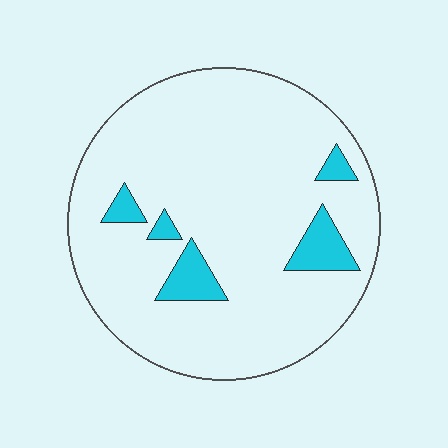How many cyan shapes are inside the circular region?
5.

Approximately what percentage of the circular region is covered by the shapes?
Approximately 10%.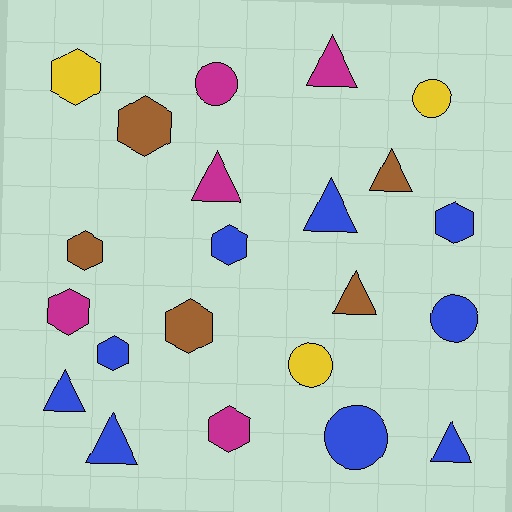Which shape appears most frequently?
Hexagon, with 9 objects.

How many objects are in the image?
There are 22 objects.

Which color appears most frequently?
Blue, with 9 objects.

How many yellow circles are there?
There are 2 yellow circles.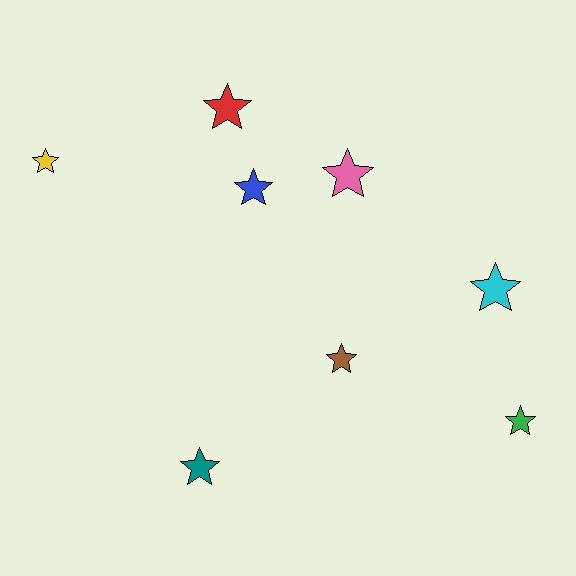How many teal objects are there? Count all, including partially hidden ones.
There is 1 teal object.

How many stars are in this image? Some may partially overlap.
There are 8 stars.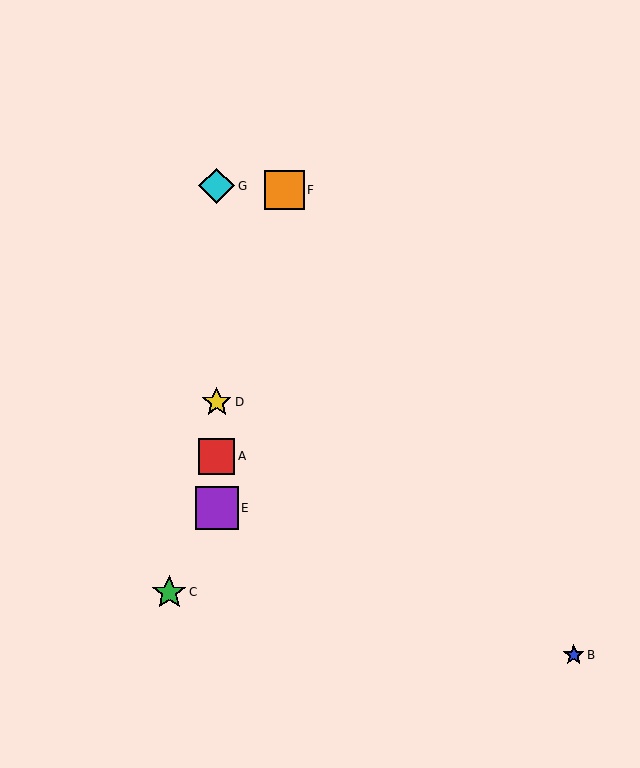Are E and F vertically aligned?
No, E is at x≈217 and F is at x≈285.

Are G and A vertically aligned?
Yes, both are at x≈217.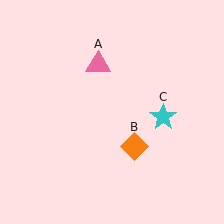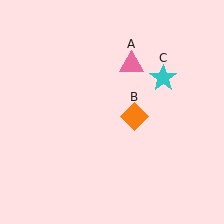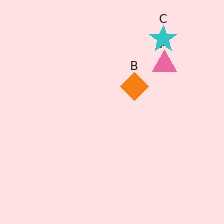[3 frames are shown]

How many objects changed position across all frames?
3 objects changed position: pink triangle (object A), orange diamond (object B), cyan star (object C).